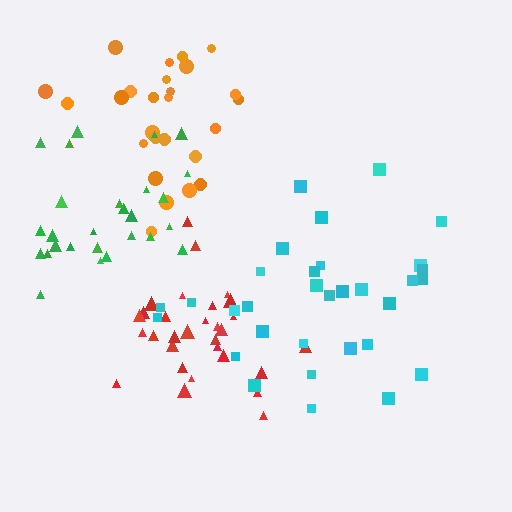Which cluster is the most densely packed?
Red.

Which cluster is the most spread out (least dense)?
Green.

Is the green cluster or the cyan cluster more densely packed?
Cyan.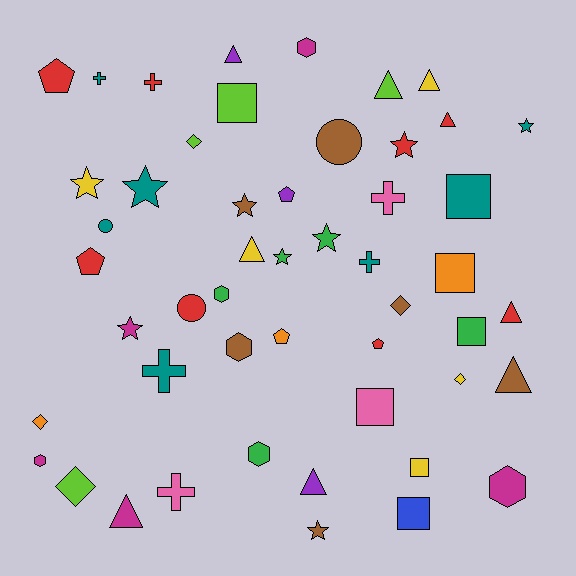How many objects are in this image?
There are 50 objects.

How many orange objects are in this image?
There are 3 orange objects.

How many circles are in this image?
There are 3 circles.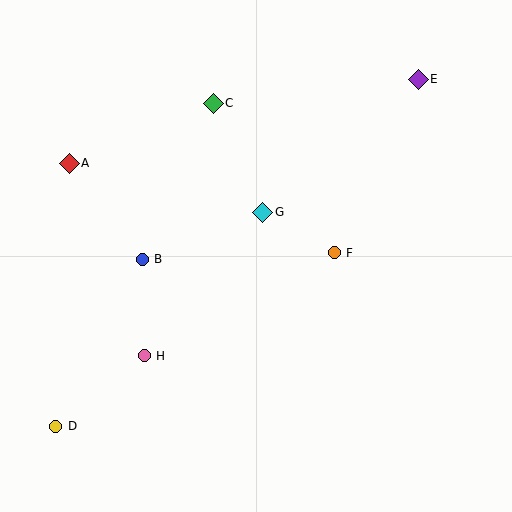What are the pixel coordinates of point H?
Point H is at (144, 356).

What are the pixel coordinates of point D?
Point D is at (56, 426).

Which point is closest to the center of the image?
Point G at (263, 212) is closest to the center.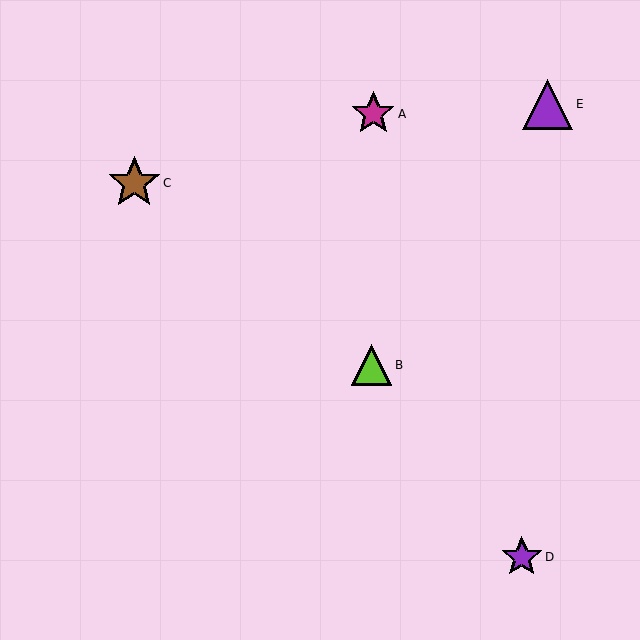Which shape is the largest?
The brown star (labeled C) is the largest.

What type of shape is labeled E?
Shape E is a purple triangle.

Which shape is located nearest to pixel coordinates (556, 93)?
The purple triangle (labeled E) at (548, 104) is nearest to that location.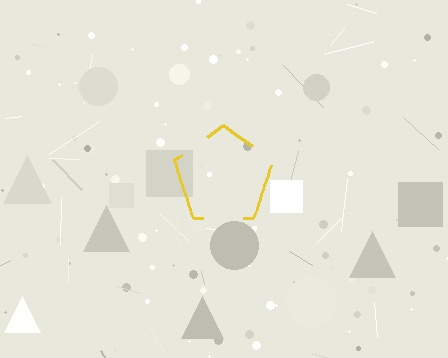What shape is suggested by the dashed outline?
The dashed outline suggests a pentagon.